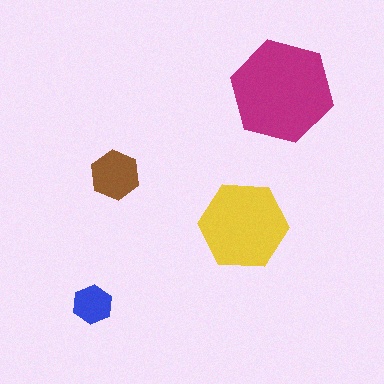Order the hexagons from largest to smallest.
the magenta one, the yellow one, the brown one, the blue one.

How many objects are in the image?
There are 4 objects in the image.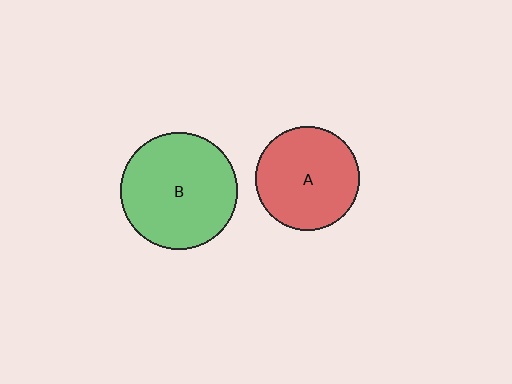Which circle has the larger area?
Circle B (green).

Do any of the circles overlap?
No, none of the circles overlap.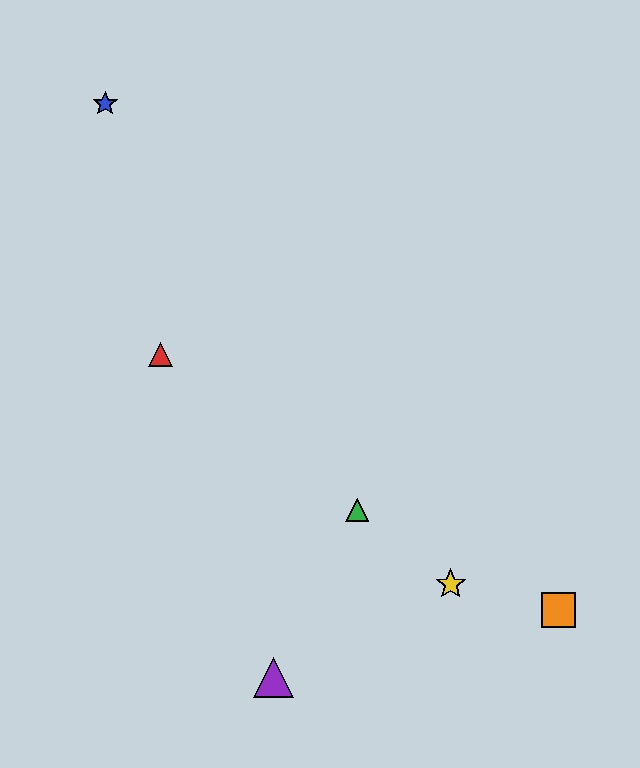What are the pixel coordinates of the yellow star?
The yellow star is at (451, 584).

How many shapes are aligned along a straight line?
3 shapes (the red triangle, the green triangle, the yellow star) are aligned along a straight line.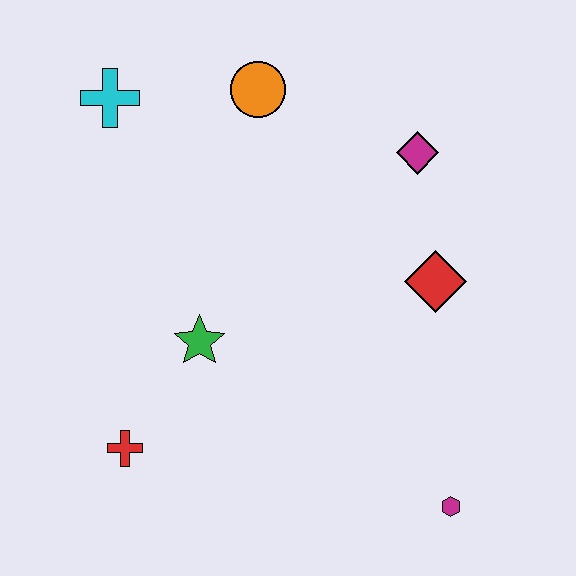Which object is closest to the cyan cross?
The orange circle is closest to the cyan cross.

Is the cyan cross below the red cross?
No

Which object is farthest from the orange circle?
The magenta hexagon is farthest from the orange circle.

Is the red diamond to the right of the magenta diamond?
Yes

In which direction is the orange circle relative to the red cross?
The orange circle is above the red cross.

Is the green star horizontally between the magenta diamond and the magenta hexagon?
No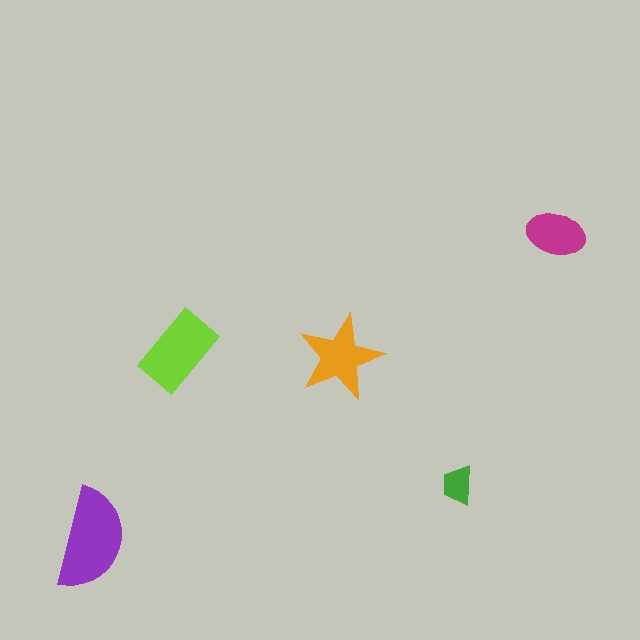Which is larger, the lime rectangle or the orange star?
The lime rectangle.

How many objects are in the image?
There are 5 objects in the image.